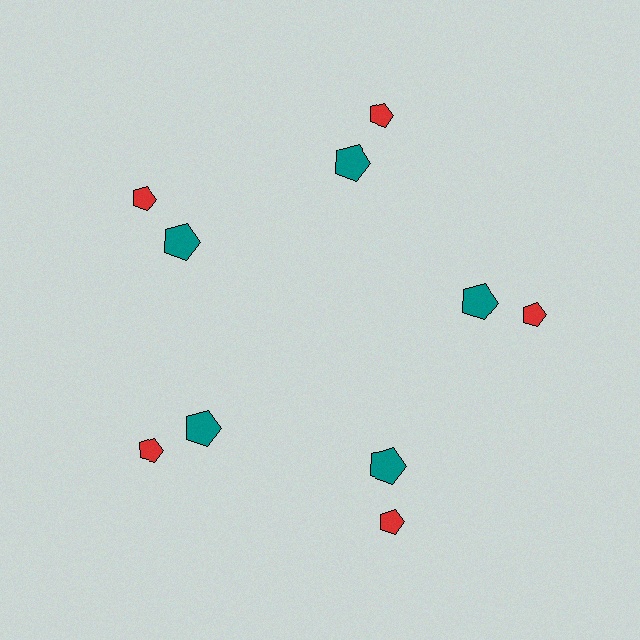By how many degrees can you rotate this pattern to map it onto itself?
The pattern maps onto itself every 72 degrees of rotation.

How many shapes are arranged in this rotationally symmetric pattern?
There are 10 shapes, arranged in 5 groups of 2.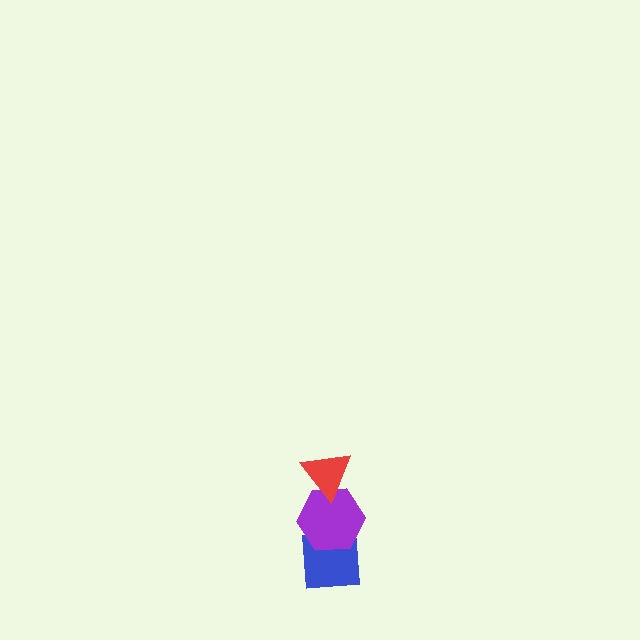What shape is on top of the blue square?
The purple hexagon is on top of the blue square.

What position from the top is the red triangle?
The red triangle is 1st from the top.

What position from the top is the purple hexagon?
The purple hexagon is 2nd from the top.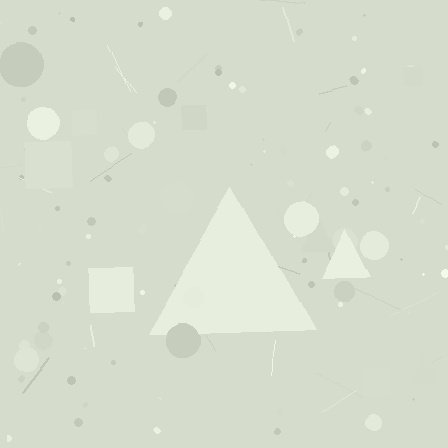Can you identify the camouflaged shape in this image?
The camouflaged shape is a triangle.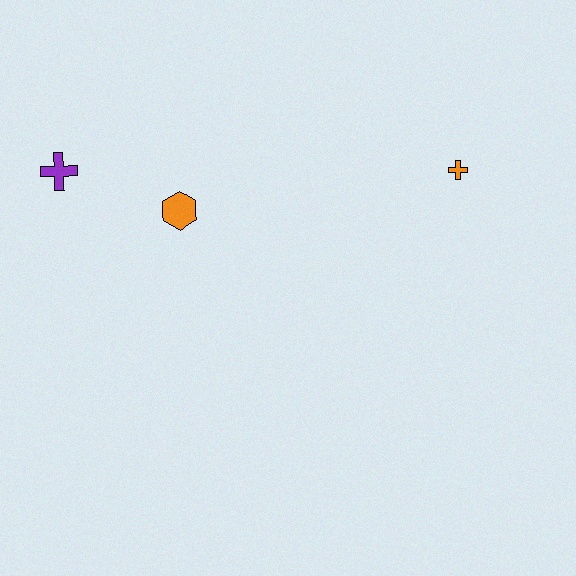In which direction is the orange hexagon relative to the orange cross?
The orange hexagon is to the left of the orange cross.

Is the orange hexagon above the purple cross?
No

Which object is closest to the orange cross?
The orange hexagon is closest to the orange cross.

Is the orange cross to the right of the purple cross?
Yes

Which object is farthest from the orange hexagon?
The orange cross is farthest from the orange hexagon.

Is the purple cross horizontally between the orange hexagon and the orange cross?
No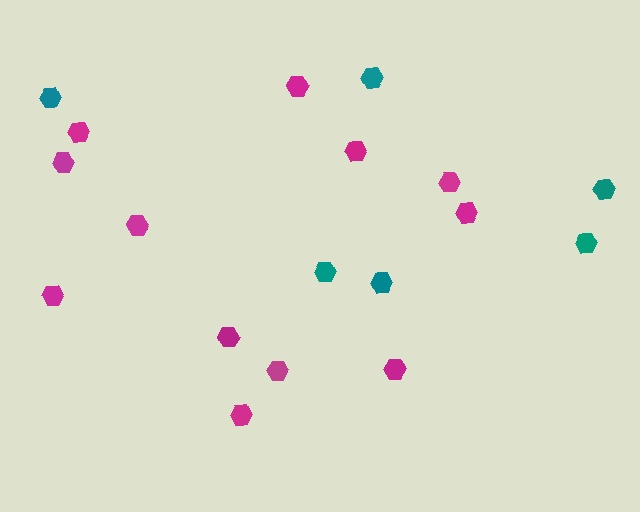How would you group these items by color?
There are 2 groups: one group of teal hexagons (6) and one group of magenta hexagons (12).